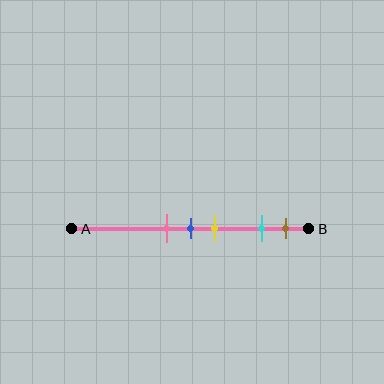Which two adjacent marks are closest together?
The pink and blue marks are the closest adjacent pair.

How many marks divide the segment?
There are 5 marks dividing the segment.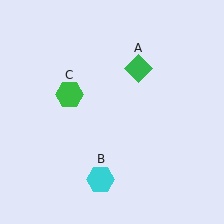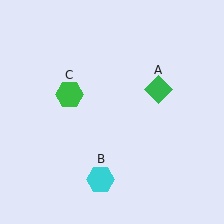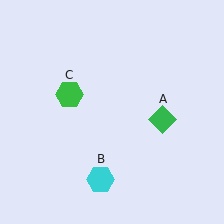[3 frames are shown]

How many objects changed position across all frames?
1 object changed position: green diamond (object A).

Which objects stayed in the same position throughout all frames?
Cyan hexagon (object B) and green hexagon (object C) remained stationary.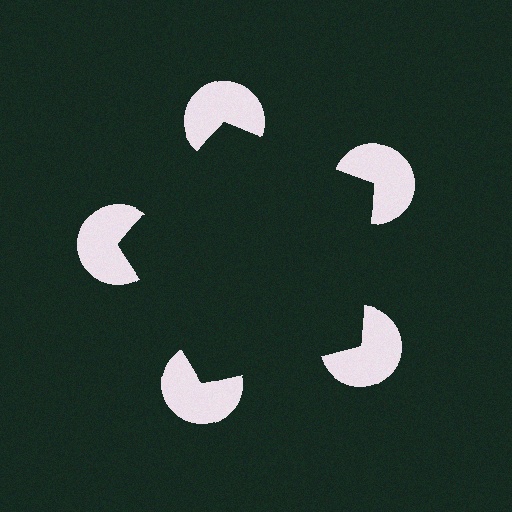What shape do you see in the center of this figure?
An illusory pentagon — its edges are inferred from the aligned wedge cuts in the pac-man discs, not physically drawn.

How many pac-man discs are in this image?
There are 5 — one at each vertex of the illusory pentagon.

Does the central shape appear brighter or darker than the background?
It typically appears slightly darker than the background, even though no actual brightness change is drawn.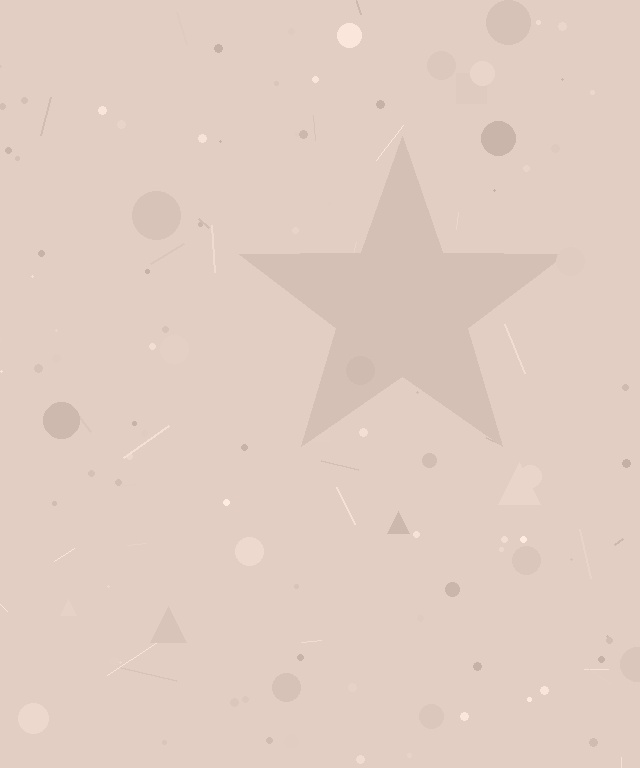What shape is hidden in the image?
A star is hidden in the image.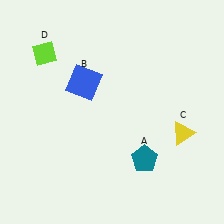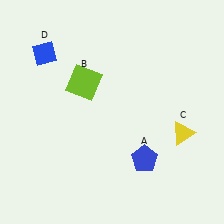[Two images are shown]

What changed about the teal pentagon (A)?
In Image 1, A is teal. In Image 2, it changed to blue.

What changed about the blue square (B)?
In Image 1, B is blue. In Image 2, it changed to lime.